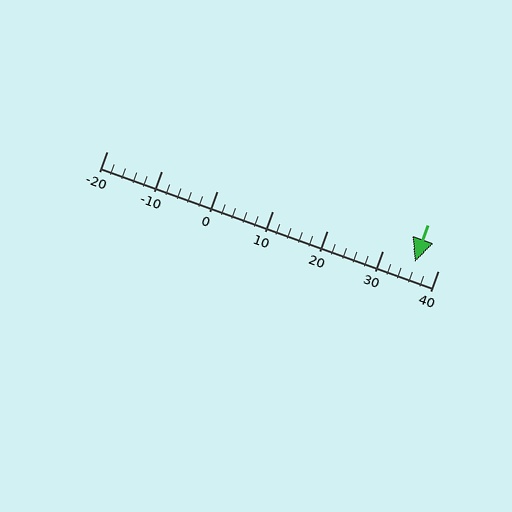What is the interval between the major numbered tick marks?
The major tick marks are spaced 10 units apart.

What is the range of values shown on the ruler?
The ruler shows values from -20 to 40.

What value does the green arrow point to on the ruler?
The green arrow points to approximately 36.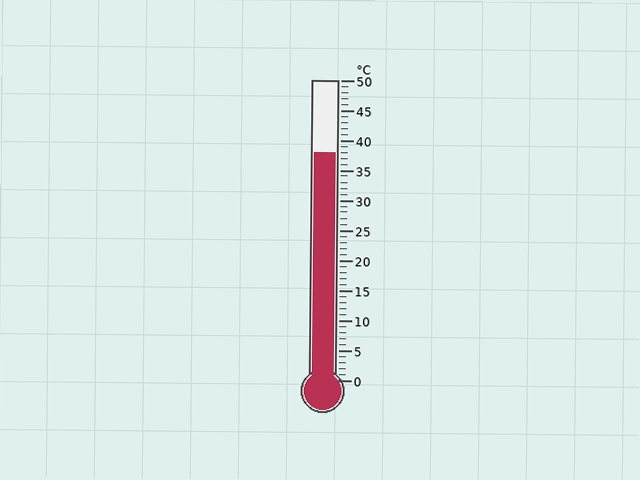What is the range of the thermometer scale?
The thermometer scale ranges from 0°C to 50°C.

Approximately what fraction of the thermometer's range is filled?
The thermometer is filled to approximately 75% of its range.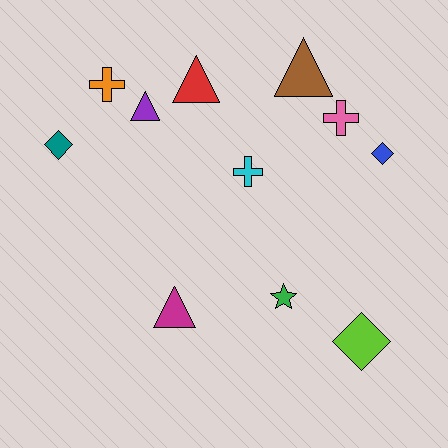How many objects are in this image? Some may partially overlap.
There are 11 objects.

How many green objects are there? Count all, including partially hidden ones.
There is 1 green object.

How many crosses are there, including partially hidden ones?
There are 3 crosses.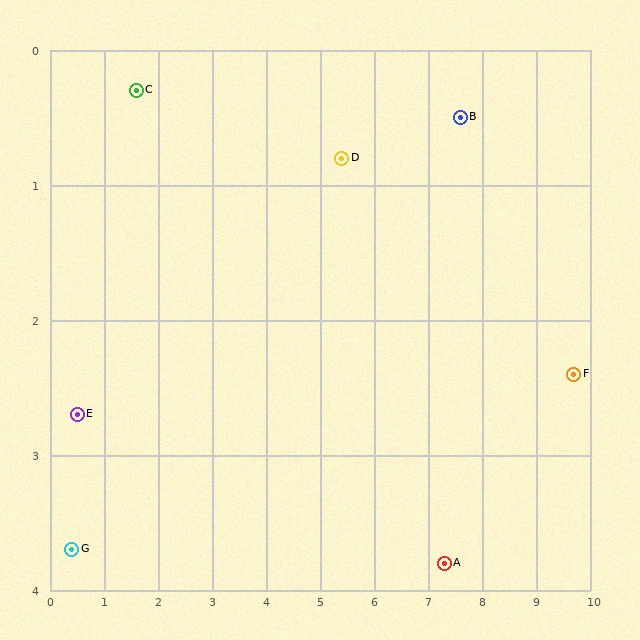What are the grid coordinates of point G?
Point G is at approximately (0.4, 3.7).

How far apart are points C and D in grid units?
Points C and D are about 3.8 grid units apart.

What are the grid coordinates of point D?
Point D is at approximately (5.4, 0.8).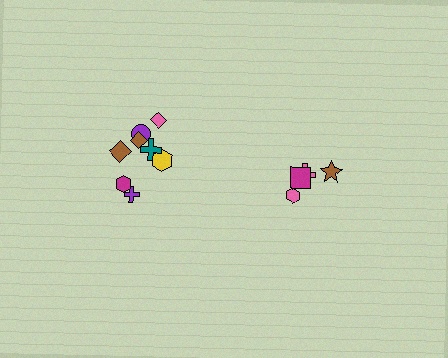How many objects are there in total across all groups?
There are 12 objects.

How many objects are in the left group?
There are 8 objects.